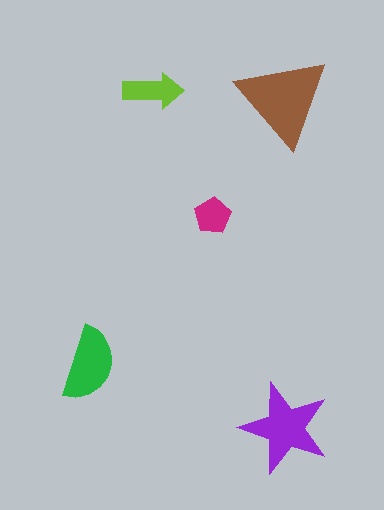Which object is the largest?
The brown triangle.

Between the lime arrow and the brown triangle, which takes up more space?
The brown triangle.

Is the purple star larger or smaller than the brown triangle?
Smaller.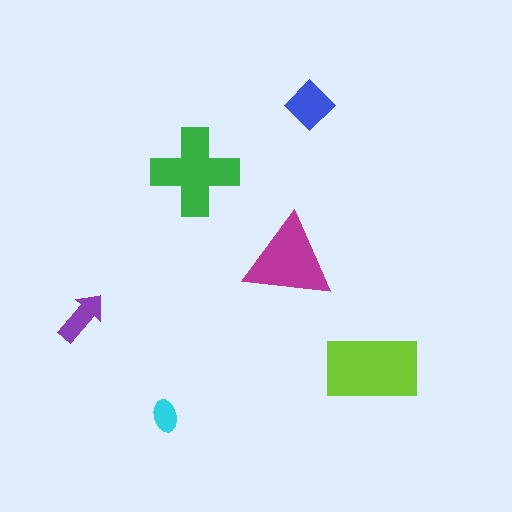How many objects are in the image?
There are 6 objects in the image.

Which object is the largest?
The lime rectangle.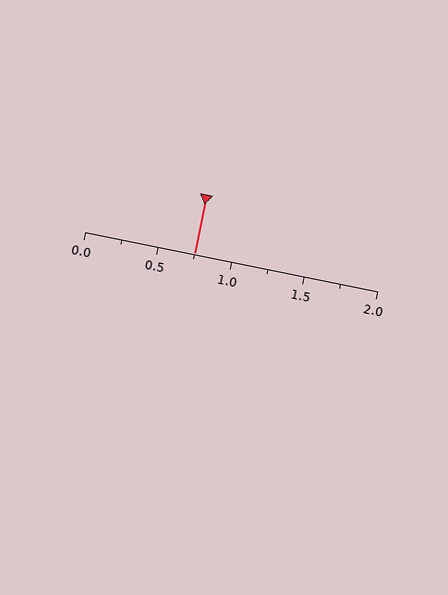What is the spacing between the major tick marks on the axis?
The major ticks are spaced 0.5 apart.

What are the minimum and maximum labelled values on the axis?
The axis runs from 0.0 to 2.0.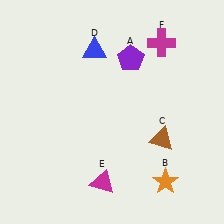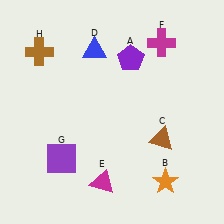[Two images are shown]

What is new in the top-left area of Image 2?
A brown cross (H) was added in the top-left area of Image 2.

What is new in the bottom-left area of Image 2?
A purple square (G) was added in the bottom-left area of Image 2.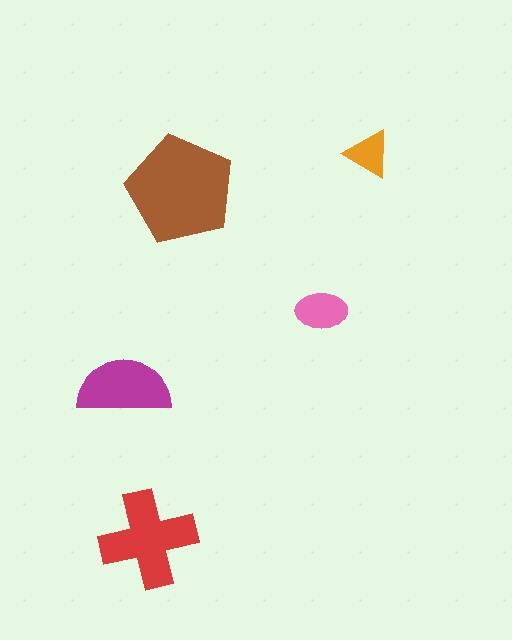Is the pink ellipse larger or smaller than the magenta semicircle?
Smaller.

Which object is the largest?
The brown pentagon.